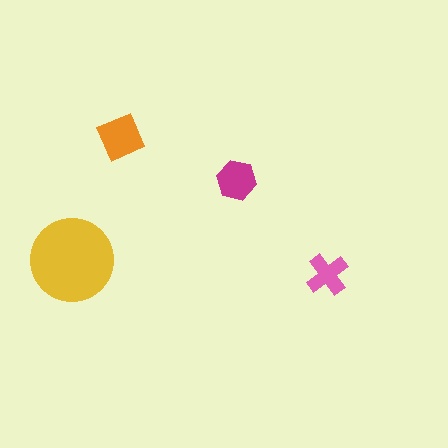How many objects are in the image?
There are 4 objects in the image.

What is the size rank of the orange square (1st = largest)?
2nd.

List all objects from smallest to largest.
The pink cross, the magenta hexagon, the orange square, the yellow circle.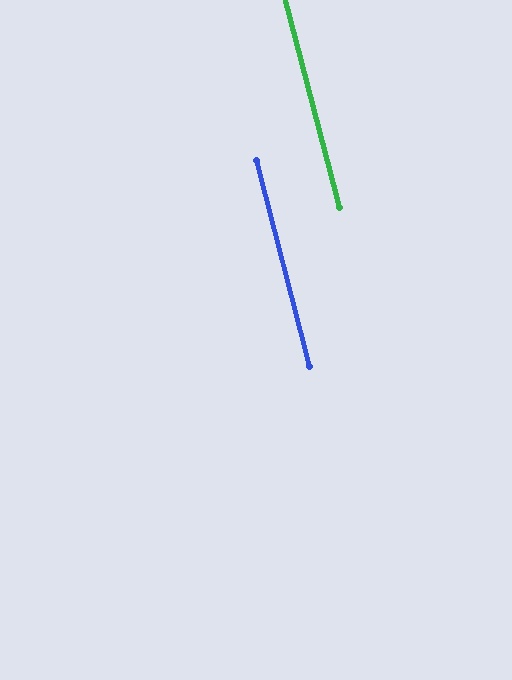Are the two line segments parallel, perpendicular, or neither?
Parallel — their directions differ by only 0.1°.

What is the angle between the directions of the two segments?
Approximately 0 degrees.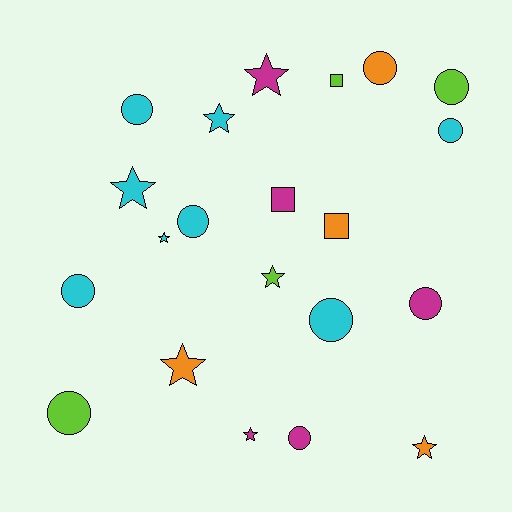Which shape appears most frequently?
Circle, with 10 objects.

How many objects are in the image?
There are 21 objects.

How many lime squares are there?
There is 1 lime square.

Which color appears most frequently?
Cyan, with 8 objects.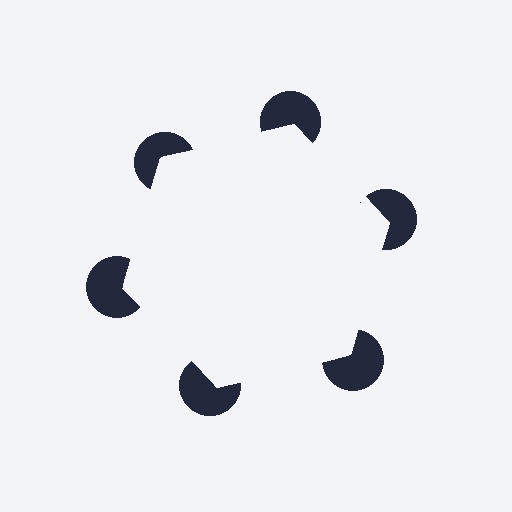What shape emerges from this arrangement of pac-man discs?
An illusory hexagon — its edges are inferred from the aligned wedge cuts in the pac-man discs, not physically drawn.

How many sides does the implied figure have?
6 sides.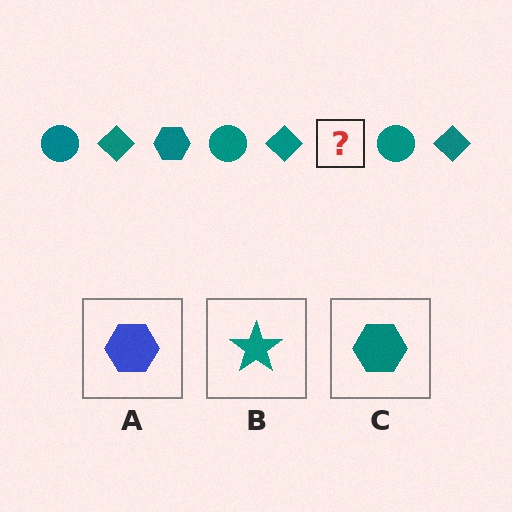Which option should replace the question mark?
Option C.